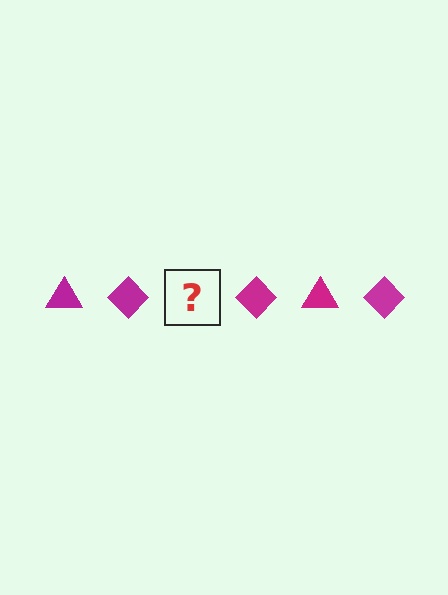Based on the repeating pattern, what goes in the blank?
The blank should be a magenta triangle.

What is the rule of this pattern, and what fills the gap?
The rule is that the pattern cycles through triangle, diamond shapes in magenta. The gap should be filled with a magenta triangle.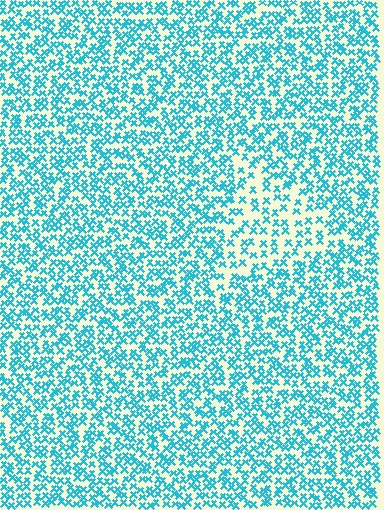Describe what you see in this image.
The image contains small cyan elements arranged at two different densities. A triangle-shaped region is visible where the elements are less densely packed than the surrounding area.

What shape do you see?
I see a triangle.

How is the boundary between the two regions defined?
The boundary is defined by a change in element density (approximately 1.8x ratio). All elements are the same color, size, and shape.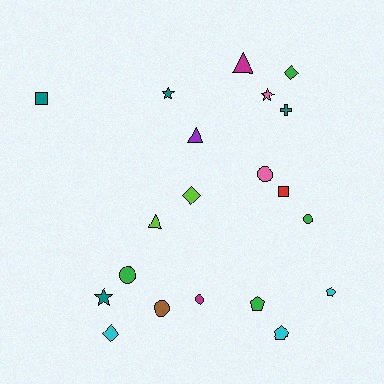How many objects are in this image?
There are 20 objects.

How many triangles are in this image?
There are 3 triangles.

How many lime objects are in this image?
There are 2 lime objects.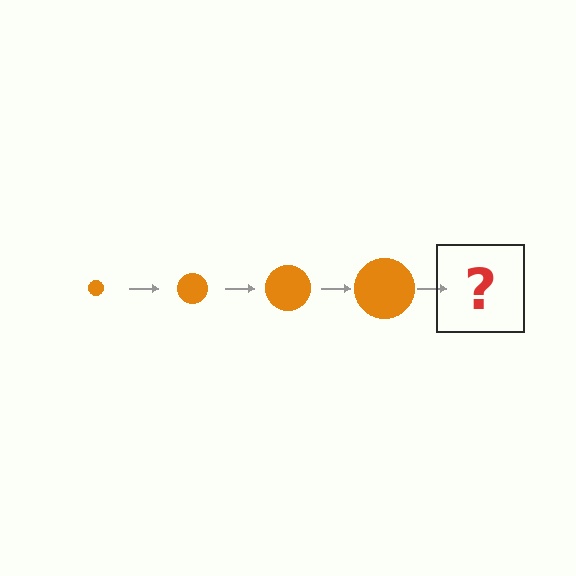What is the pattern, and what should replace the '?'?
The pattern is that the circle gets progressively larger each step. The '?' should be an orange circle, larger than the previous one.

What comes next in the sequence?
The next element should be an orange circle, larger than the previous one.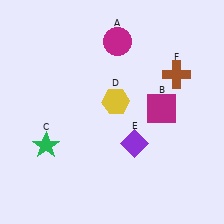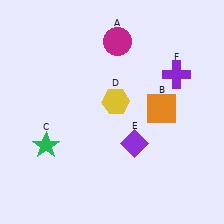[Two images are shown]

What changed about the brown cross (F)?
In Image 1, F is brown. In Image 2, it changed to purple.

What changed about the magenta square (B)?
In Image 1, B is magenta. In Image 2, it changed to orange.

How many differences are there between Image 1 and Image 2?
There are 2 differences between the two images.